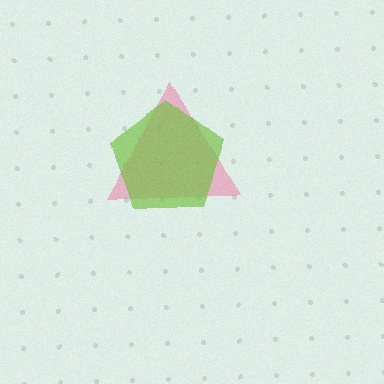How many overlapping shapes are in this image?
There are 2 overlapping shapes in the image.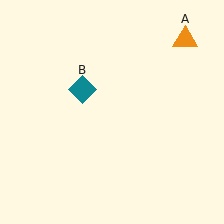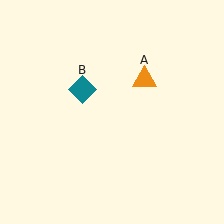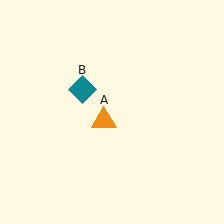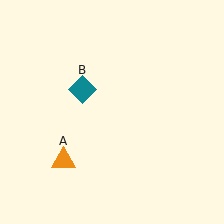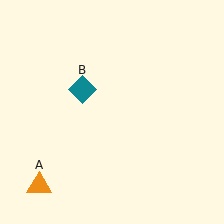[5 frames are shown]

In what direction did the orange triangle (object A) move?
The orange triangle (object A) moved down and to the left.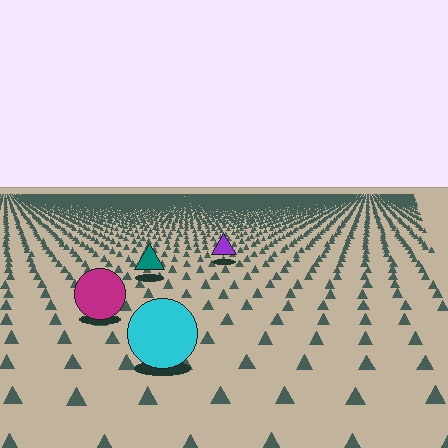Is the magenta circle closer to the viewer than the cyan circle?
No. The cyan circle is closer — you can tell from the texture gradient: the ground texture is coarser near it.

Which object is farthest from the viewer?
The purple triangle is farthest from the viewer. It appears smaller and the ground texture around it is denser.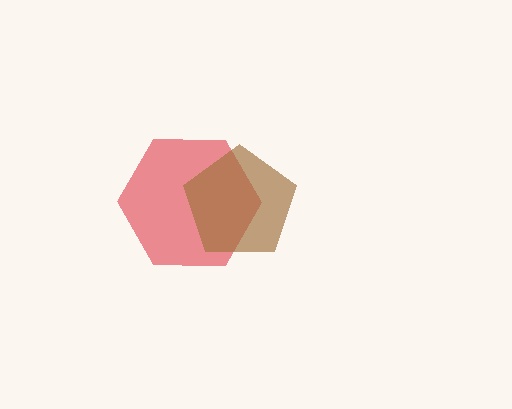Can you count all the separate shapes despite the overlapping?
Yes, there are 2 separate shapes.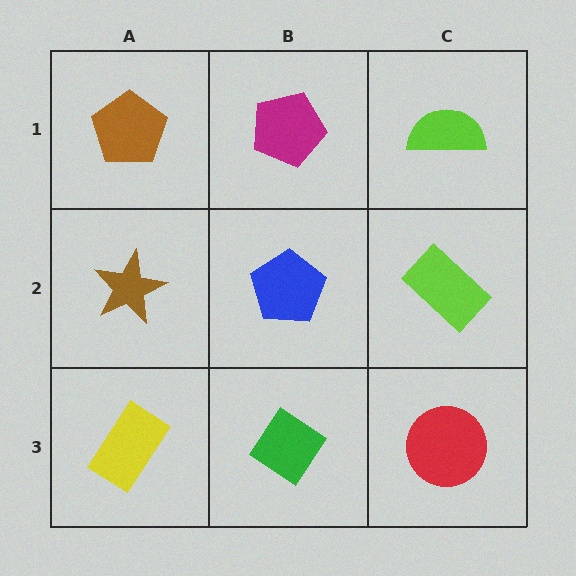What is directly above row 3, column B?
A blue pentagon.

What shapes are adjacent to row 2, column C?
A lime semicircle (row 1, column C), a red circle (row 3, column C), a blue pentagon (row 2, column B).